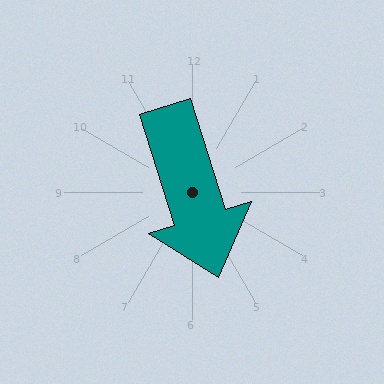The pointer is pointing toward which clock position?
Roughly 5 o'clock.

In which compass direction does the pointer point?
South.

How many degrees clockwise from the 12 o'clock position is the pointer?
Approximately 163 degrees.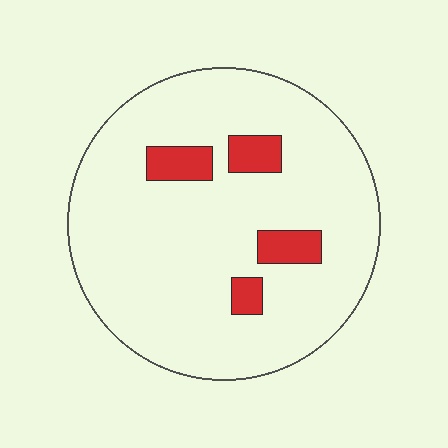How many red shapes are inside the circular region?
4.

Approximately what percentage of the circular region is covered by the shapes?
Approximately 10%.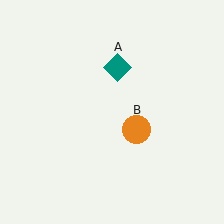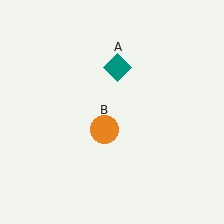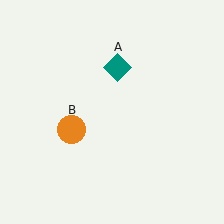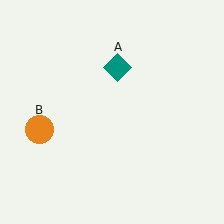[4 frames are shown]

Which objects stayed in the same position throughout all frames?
Teal diamond (object A) remained stationary.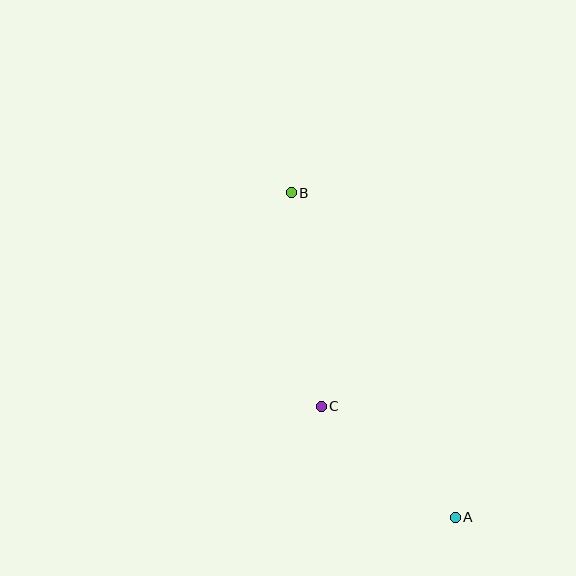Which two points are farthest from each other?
Points A and B are farthest from each other.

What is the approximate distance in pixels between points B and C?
The distance between B and C is approximately 216 pixels.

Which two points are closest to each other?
Points A and C are closest to each other.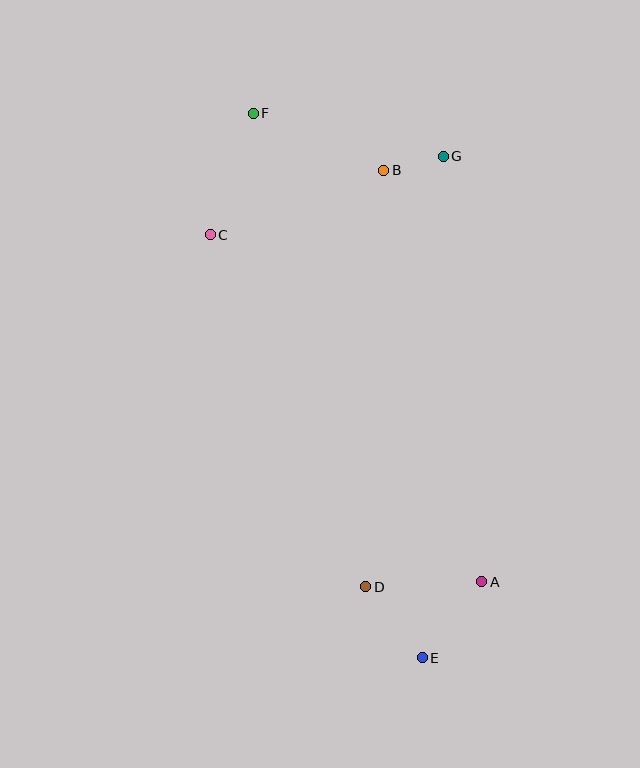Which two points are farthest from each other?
Points E and F are farthest from each other.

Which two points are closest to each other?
Points B and G are closest to each other.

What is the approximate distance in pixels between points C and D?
The distance between C and D is approximately 385 pixels.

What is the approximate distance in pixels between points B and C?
The distance between B and C is approximately 185 pixels.